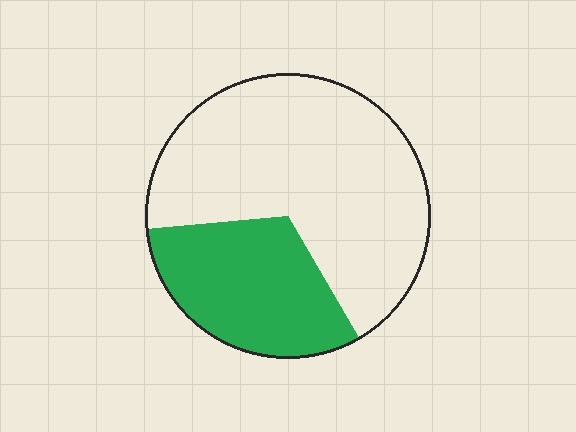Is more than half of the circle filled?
No.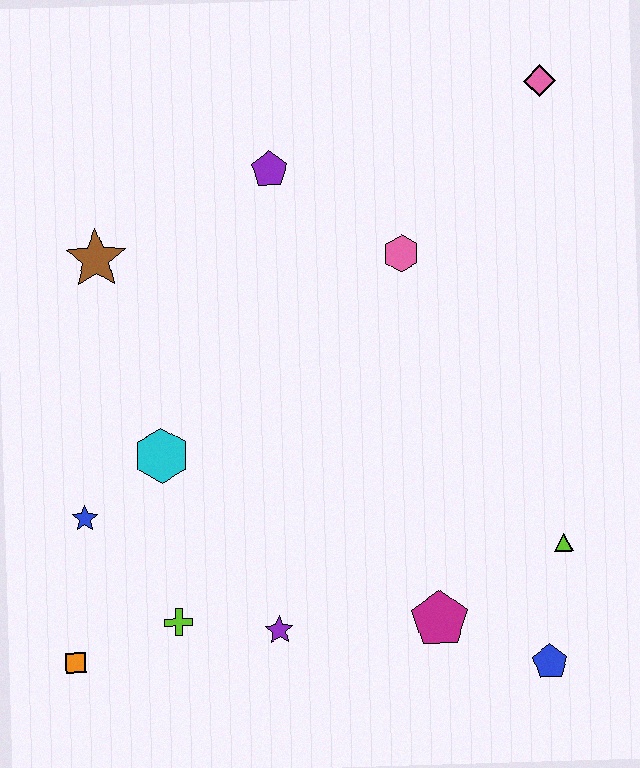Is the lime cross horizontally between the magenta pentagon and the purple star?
No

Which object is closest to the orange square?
The lime cross is closest to the orange square.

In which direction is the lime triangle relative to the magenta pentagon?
The lime triangle is to the right of the magenta pentagon.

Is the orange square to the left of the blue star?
Yes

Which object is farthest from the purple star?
The pink diamond is farthest from the purple star.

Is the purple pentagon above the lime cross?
Yes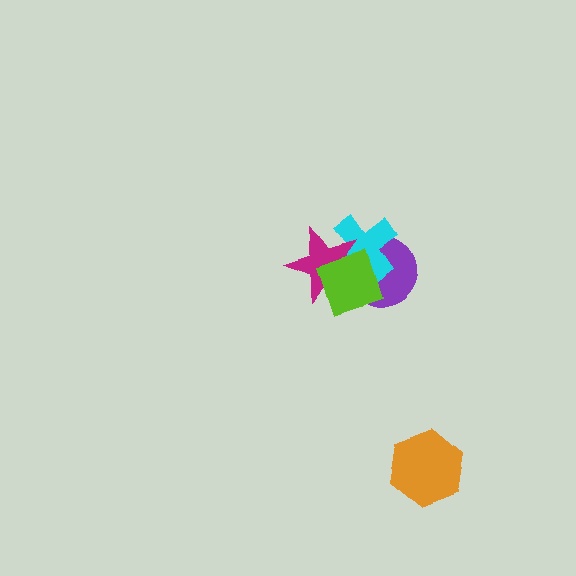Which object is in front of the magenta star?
The lime diamond is in front of the magenta star.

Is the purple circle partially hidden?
Yes, it is partially covered by another shape.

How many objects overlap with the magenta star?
3 objects overlap with the magenta star.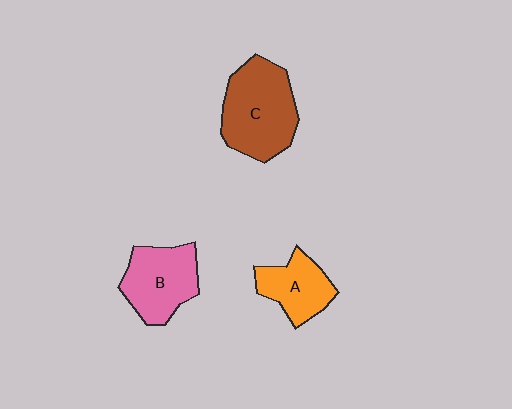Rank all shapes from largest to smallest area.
From largest to smallest: C (brown), B (pink), A (orange).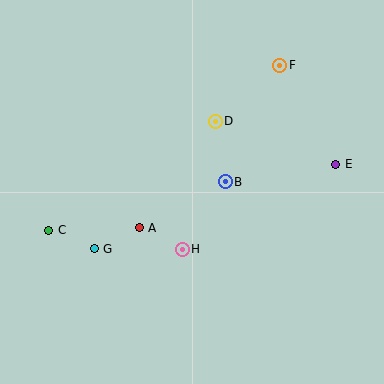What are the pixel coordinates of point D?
Point D is at (215, 121).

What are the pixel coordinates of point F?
Point F is at (280, 65).